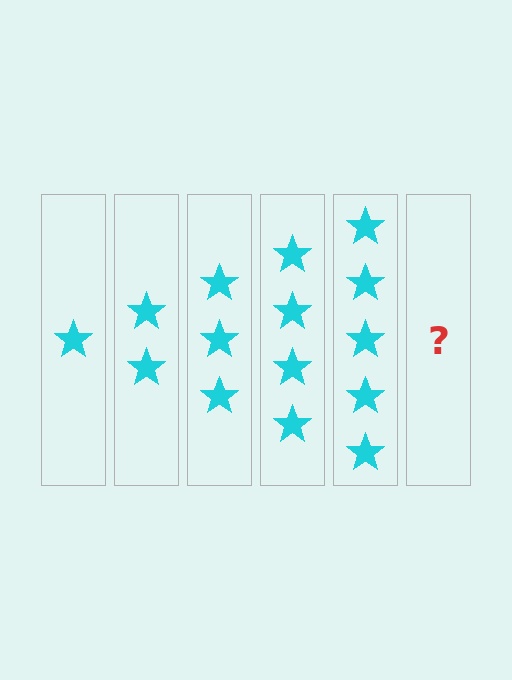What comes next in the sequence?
The next element should be 6 stars.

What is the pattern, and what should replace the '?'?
The pattern is that each step adds one more star. The '?' should be 6 stars.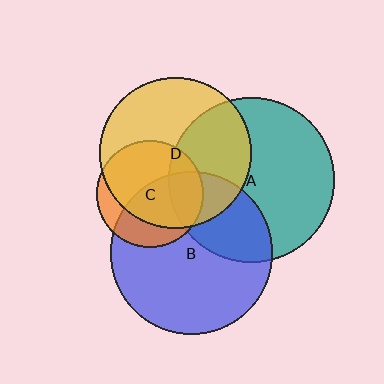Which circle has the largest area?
Circle A (teal).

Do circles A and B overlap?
Yes.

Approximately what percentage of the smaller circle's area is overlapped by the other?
Approximately 30%.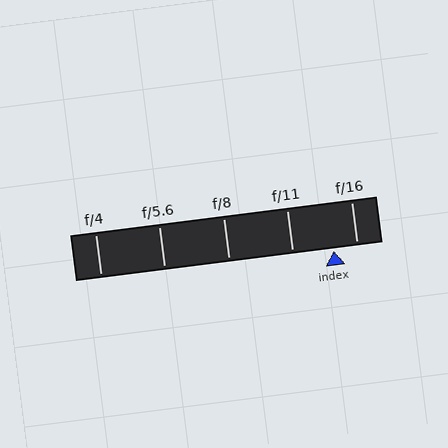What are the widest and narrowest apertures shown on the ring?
The widest aperture shown is f/4 and the narrowest is f/16.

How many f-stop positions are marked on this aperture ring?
There are 5 f-stop positions marked.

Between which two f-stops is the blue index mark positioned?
The index mark is between f/11 and f/16.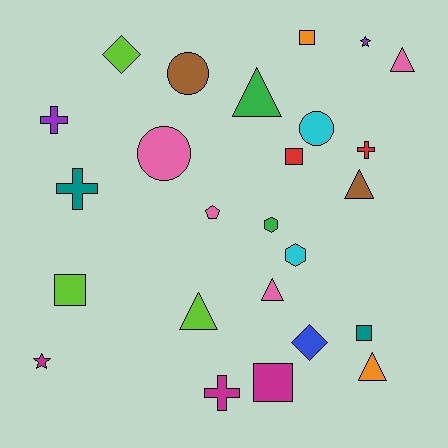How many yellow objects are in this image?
There are no yellow objects.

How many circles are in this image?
There are 3 circles.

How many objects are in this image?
There are 25 objects.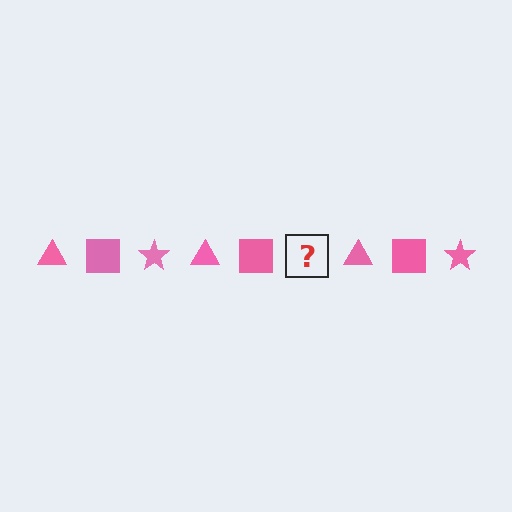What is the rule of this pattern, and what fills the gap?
The rule is that the pattern cycles through triangle, square, star shapes in pink. The gap should be filled with a pink star.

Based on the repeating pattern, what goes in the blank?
The blank should be a pink star.